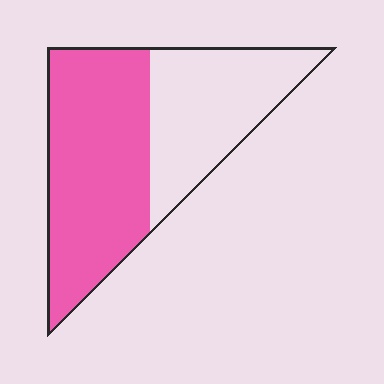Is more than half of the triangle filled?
Yes.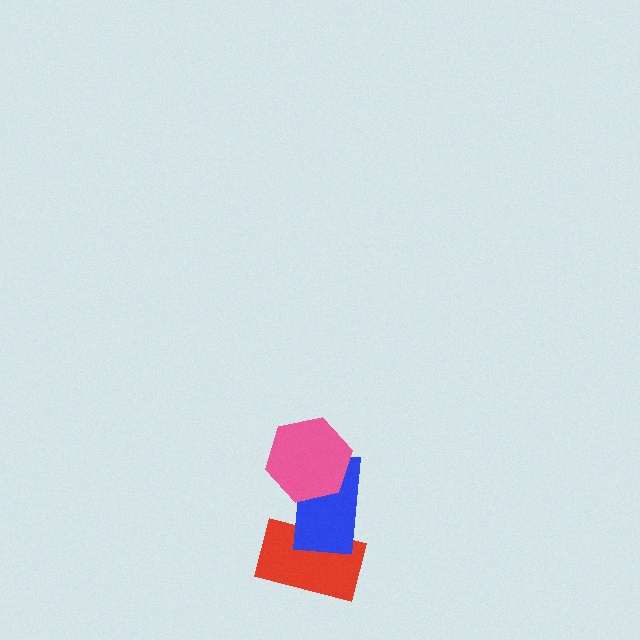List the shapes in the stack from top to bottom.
From top to bottom: the pink hexagon, the blue rectangle, the red rectangle.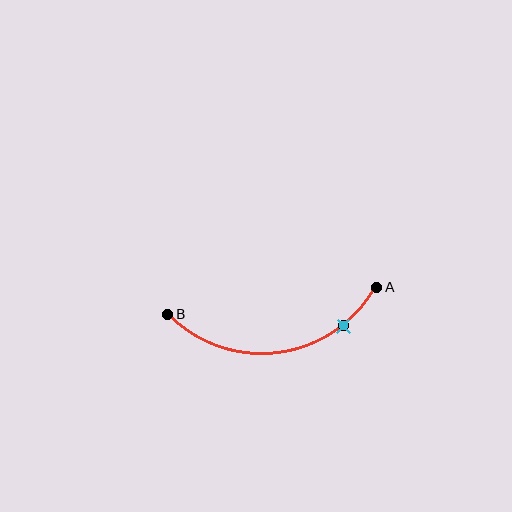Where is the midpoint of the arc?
The arc midpoint is the point on the curve farthest from the straight line joining A and B. It sits below that line.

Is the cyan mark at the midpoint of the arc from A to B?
No. The cyan mark lies on the arc but is closer to endpoint A. The arc midpoint would be at the point on the curve equidistant along the arc from both A and B.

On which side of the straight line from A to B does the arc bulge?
The arc bulges below the straight line connecting A and B.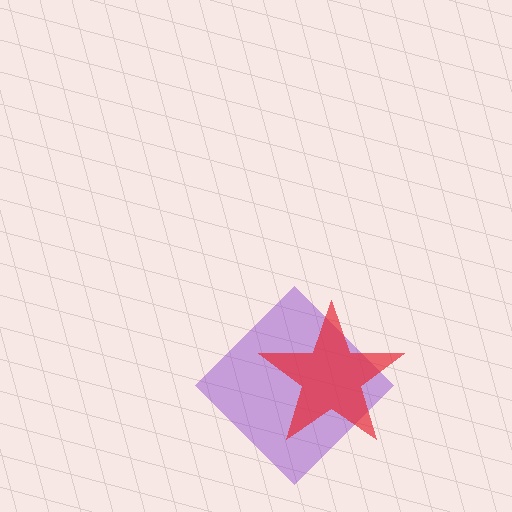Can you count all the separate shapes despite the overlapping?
Yes, there are 2 separate shapes.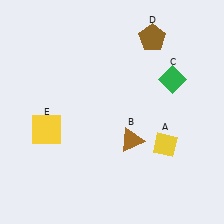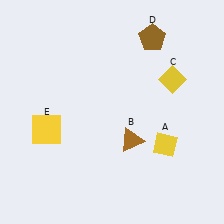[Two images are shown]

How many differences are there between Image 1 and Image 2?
There is 1 difference between the two images.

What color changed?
The diamond (C) changed from green in Image 1 to yellow in Image 2.